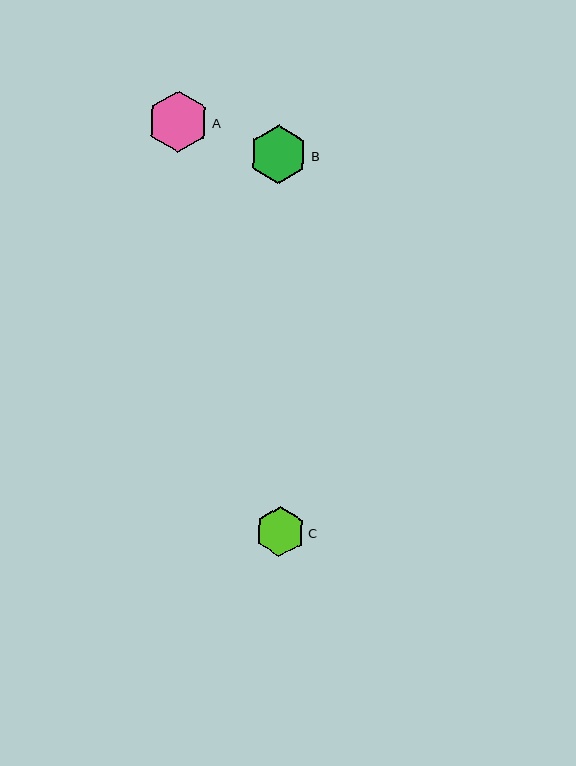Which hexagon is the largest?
Hexagon A is the largest with a size of approximately 61 pixels.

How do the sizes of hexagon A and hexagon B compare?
Hexagon A and hexagon B are approximately the same size.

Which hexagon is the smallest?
Hexagon C is the smallest with a size of approximately 50 pixels.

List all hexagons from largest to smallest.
From largest to smallest: A, B, C.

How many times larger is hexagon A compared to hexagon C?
Hexagon A is approximately 1.2 times the size of hexagon C.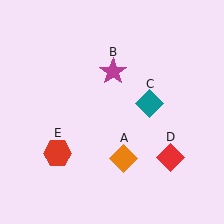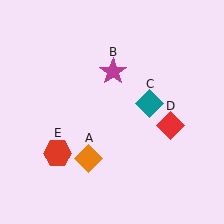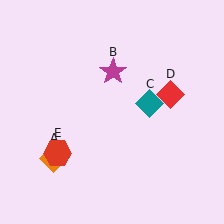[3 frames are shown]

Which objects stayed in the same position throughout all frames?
Magenta star (object B) and teal diamond (object C) and red hexagon (object E) remained stationary.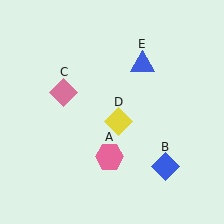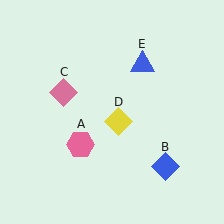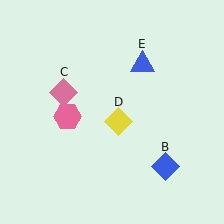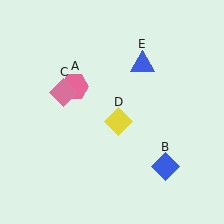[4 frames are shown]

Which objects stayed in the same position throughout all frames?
Blue diamond (object B) and pink diamond (object C) and yellow diamond (object D) and blue triangle (object E) remained stationary.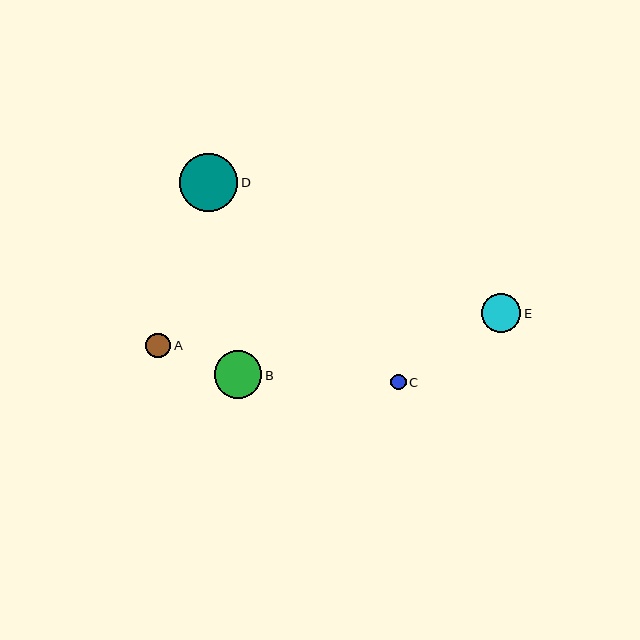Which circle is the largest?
Circle D is the largest with a size of approximately 58 pixels.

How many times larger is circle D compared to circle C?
Circle D is approximately 3.8 times the size of circle C.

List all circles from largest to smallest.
From largest to smallest: D, B, E, A, C.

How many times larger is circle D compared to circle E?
Circle D is approximately 1.5 times the size of circle E.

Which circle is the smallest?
Circle C is the smallest with a size of approximately 15 pixels.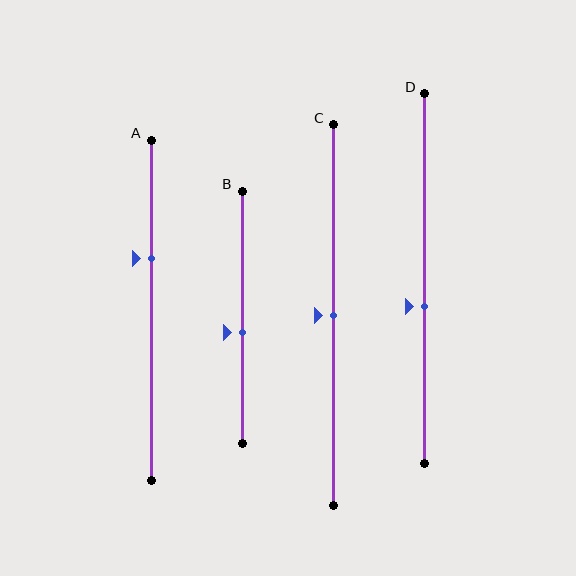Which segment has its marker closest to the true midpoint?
Segment C has its marker closest to the true midpoint.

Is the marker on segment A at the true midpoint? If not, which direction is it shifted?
No, the marker on segment A is shifted upward by about 15% of the segment length.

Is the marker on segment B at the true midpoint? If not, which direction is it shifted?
No, the marker on segment B is shifted downward by about 6% of the segment length.